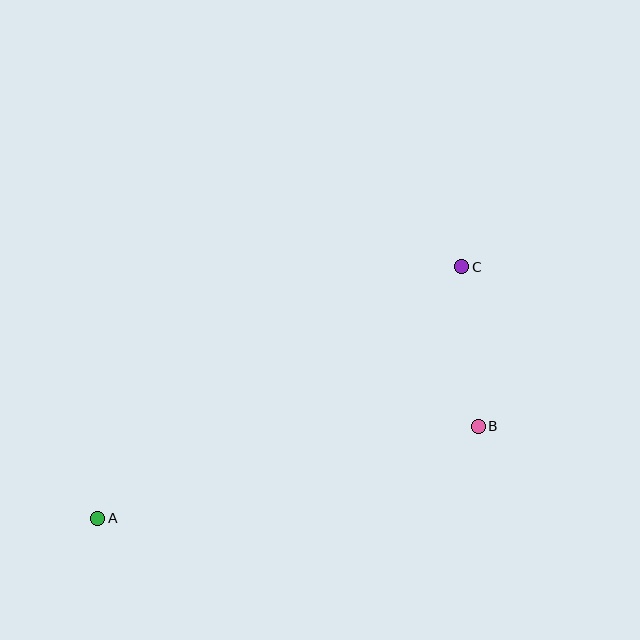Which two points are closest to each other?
Points B and C are closest to each other.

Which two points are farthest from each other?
Points A and C are farthest from each other.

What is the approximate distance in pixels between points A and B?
The distance between A and B is approximately 392 pixels.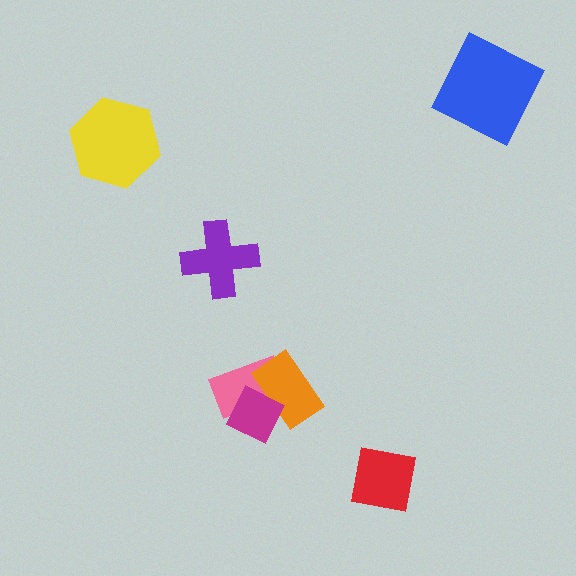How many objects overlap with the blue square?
0 objects overlap with the blue square.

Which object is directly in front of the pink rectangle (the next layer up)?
The orange rectangle is directly in front of the pink rectangle.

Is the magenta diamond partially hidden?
No, no other shape covers it.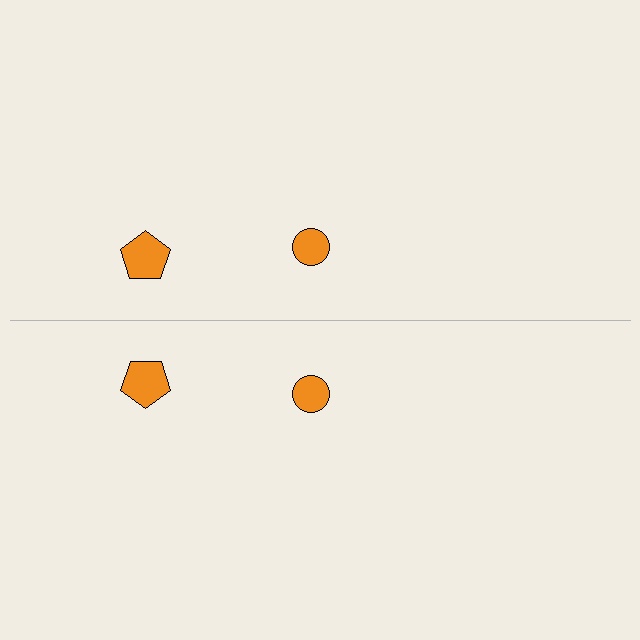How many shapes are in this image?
There are 4 shapes in this image.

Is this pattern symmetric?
Yes, this pattern has bilateral (reflection) symmetry.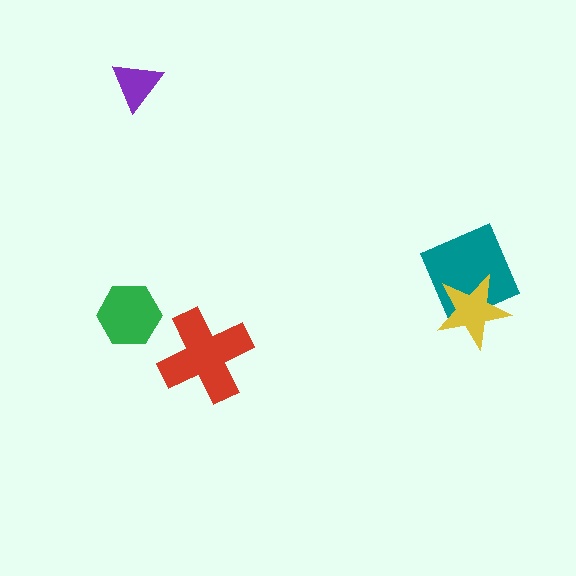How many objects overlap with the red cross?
0 objects overlap with the red cross.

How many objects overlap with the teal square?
1 object overlaps with the teal square.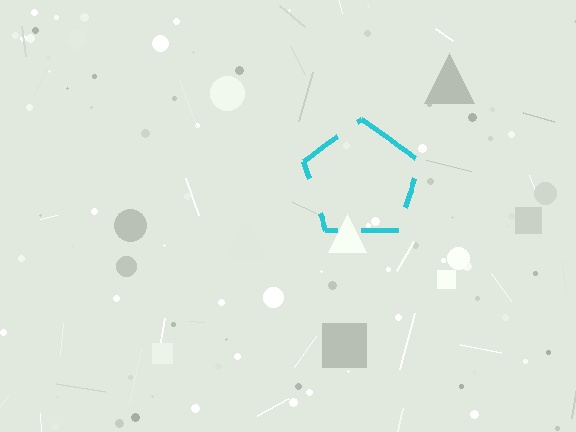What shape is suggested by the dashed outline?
The dashed outline suggests a pentagon.